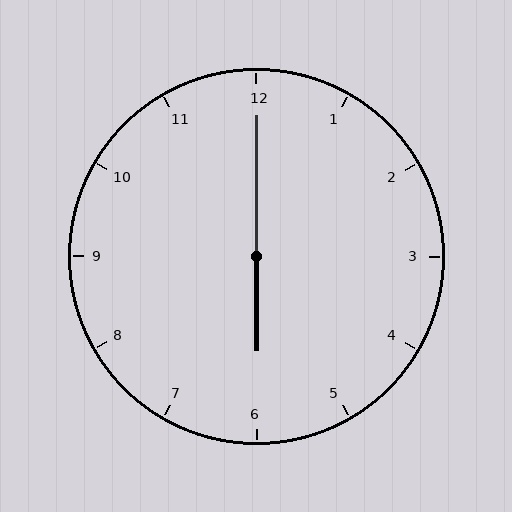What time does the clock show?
6:00.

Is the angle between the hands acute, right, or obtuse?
It is obtuse.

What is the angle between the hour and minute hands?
Approximately 180 degrees.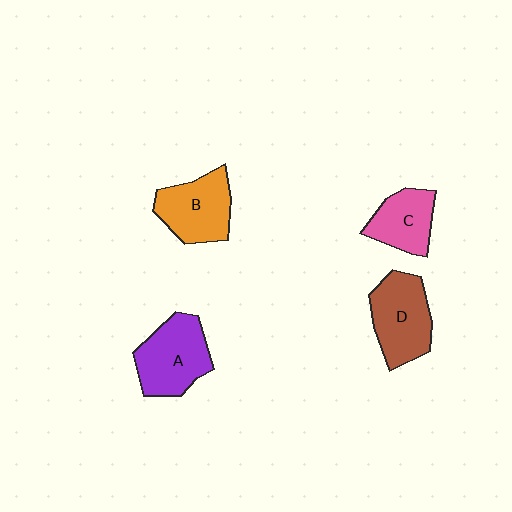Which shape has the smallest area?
Shape C (pink).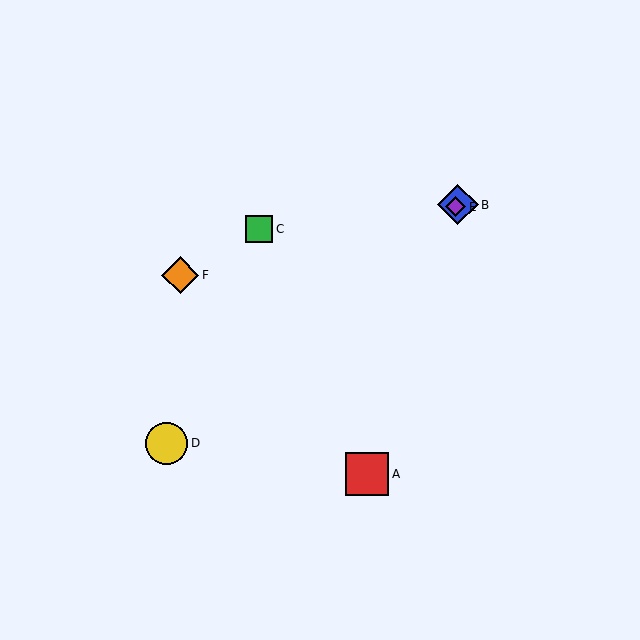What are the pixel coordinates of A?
Object A is at (367, 474).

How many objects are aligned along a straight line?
3 objects (B, D, E) are aligned along a straight line.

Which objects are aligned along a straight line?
Objects B, D, E are aligned along a straight line.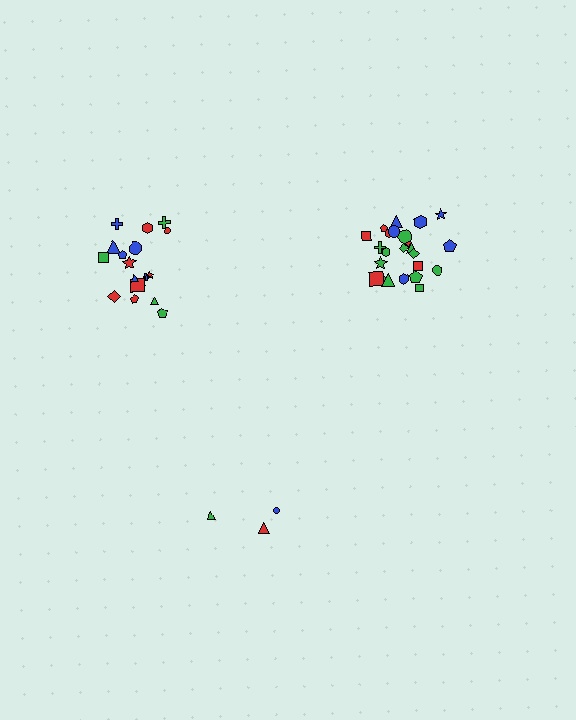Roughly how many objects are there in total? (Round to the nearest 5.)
Roughly 45 objects in total.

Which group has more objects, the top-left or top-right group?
The top-right group.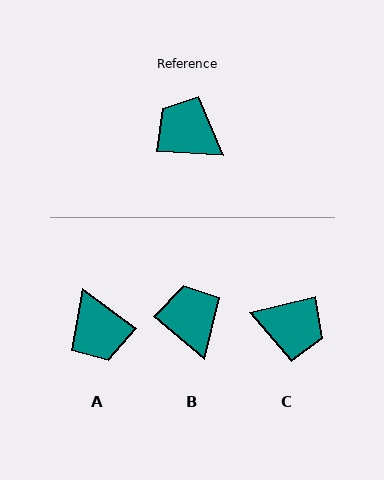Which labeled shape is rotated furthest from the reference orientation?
C, about 163 degrees away.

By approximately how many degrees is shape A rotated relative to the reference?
Approximately 146 degrees counter-clockwise.